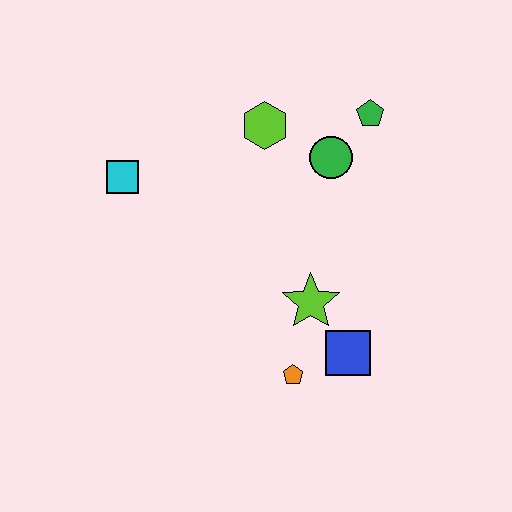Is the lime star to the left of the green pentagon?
Yes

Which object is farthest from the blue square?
The cyan square is farthest from the blue square.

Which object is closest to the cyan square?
The lime hexagon is closest to the cyan square.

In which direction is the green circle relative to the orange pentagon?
The green circle is above the orange pentagon.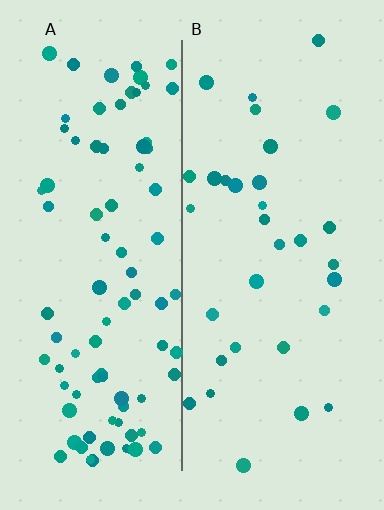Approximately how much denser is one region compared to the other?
Approximately 2.7× — region A over region B.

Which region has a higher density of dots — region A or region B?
A (the left).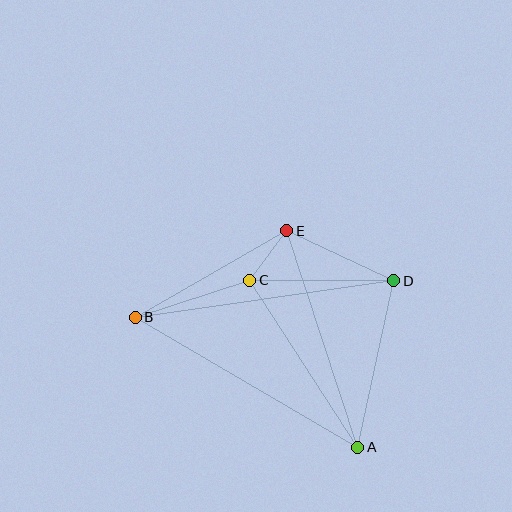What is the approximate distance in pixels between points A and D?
The distance between A and D is approximately 170 pixels.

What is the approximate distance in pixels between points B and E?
The distance between B and E is approximately 175 pixels.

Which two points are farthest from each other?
Points B and D are farthest from each other.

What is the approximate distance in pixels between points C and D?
The distance between C and D is approximately 144 pixels.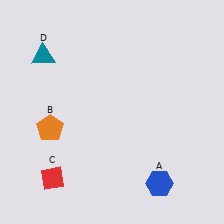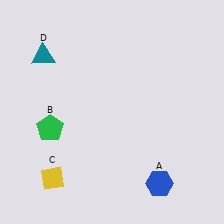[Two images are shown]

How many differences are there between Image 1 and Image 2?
There are 2 differences between the two images.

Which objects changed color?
B changed from orange to green. C changed from red to yellow.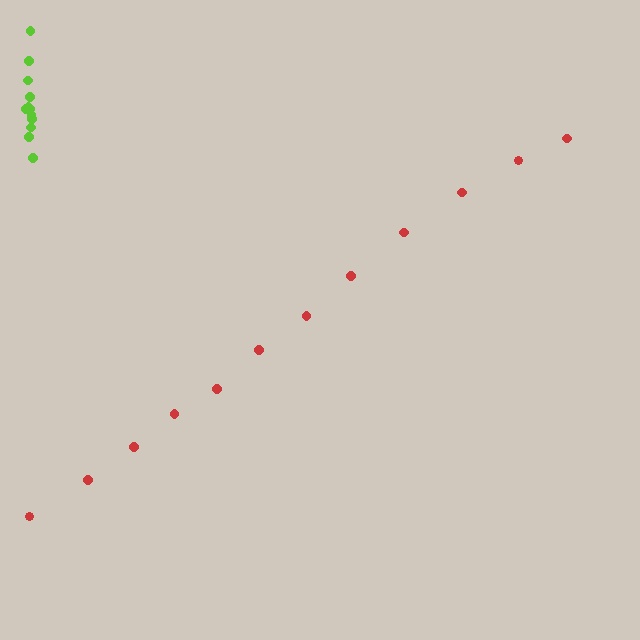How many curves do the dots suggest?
There are 2 distinct paths.